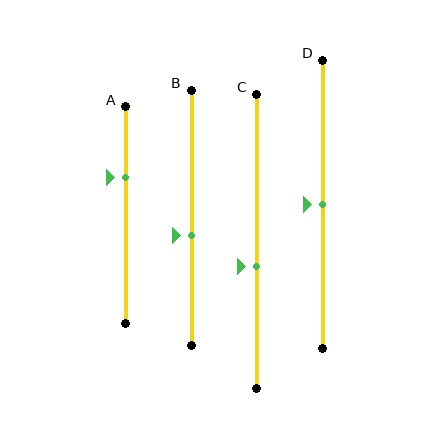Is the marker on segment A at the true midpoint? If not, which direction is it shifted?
No, the marker on segment A is shifted upward by about 17% of the segment length.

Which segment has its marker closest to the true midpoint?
Segment D has its marker closest to the true midpoint.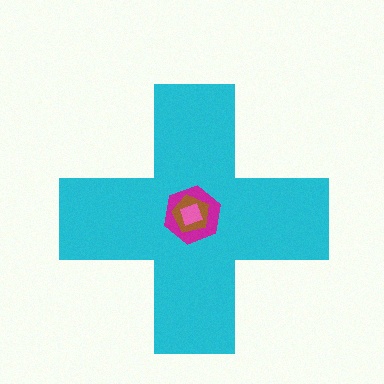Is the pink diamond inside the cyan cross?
Yes.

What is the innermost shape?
The pink diamond.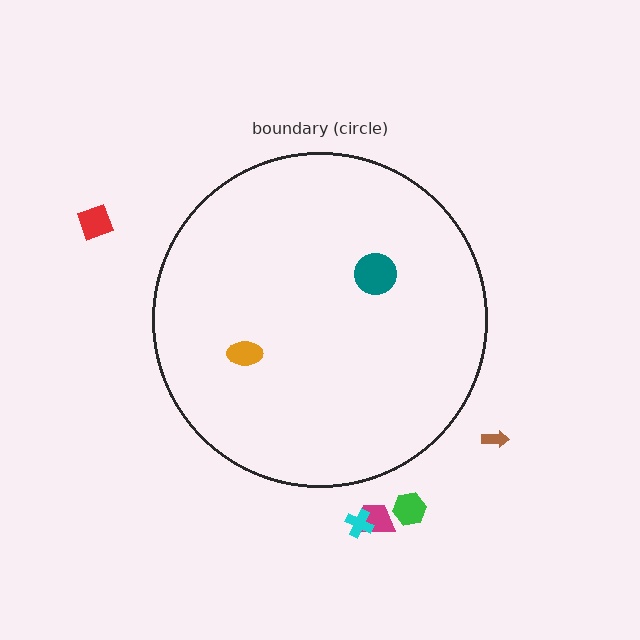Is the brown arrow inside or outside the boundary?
Outside.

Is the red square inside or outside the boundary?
Outside.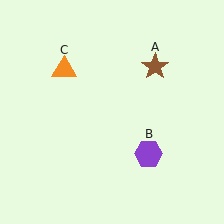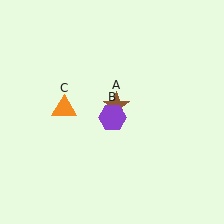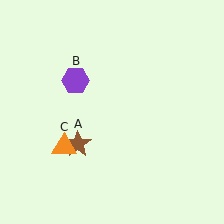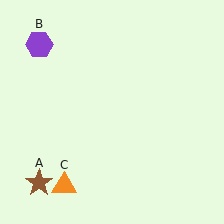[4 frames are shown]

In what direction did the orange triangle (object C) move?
The orange triangle (object C) moved down.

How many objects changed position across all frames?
3 objects changed position: brown star (object A), purple hexagon (object B), orange triangle (object C).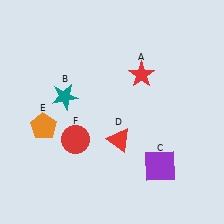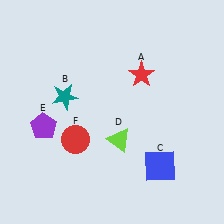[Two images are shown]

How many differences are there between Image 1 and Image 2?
There are 3 differences between the two images.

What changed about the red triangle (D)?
In Image 1, D is red. In Image 2, it changed to lime.